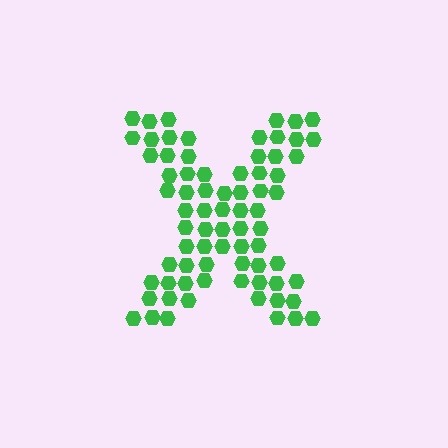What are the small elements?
The small elements are hexagons.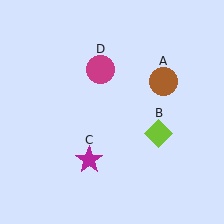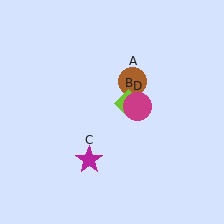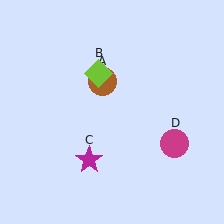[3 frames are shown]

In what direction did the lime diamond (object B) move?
The lime diamond (object B) moved up and to the left.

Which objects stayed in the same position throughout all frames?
Magenta star (object C) remained stationary.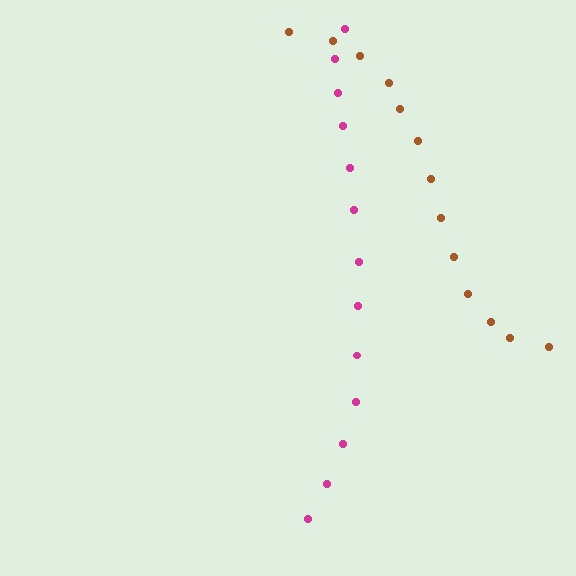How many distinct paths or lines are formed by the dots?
There are 2 distinct paths.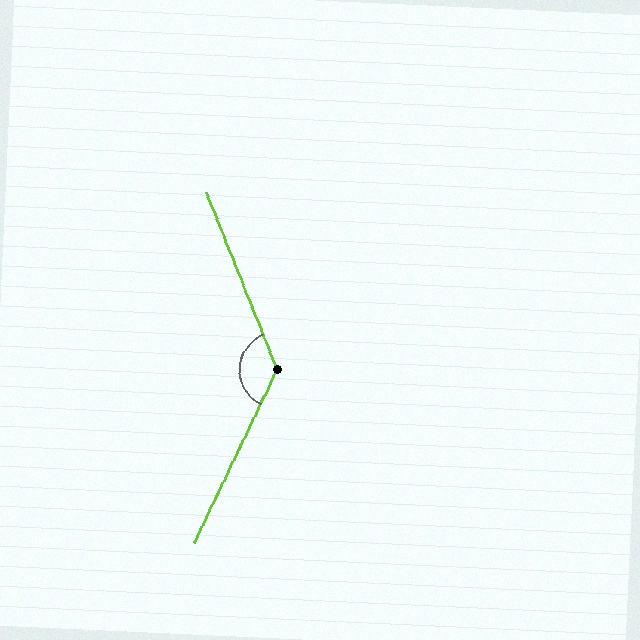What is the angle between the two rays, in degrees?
Approximately 132 degrees.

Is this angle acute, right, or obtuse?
It is obtuse.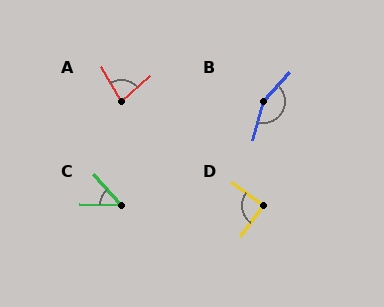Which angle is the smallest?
C, at approximately 47 degrees.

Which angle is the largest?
B, at approximately 153 degrees.